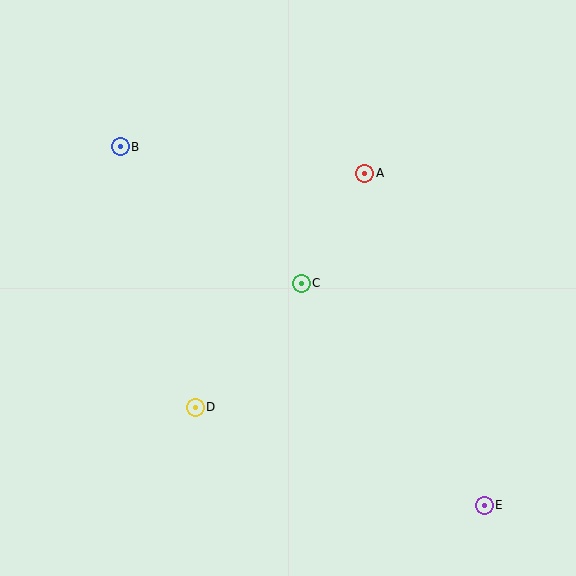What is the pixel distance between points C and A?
The distance between C and A is 127 pixels.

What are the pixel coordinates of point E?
Point E is at (484, 505).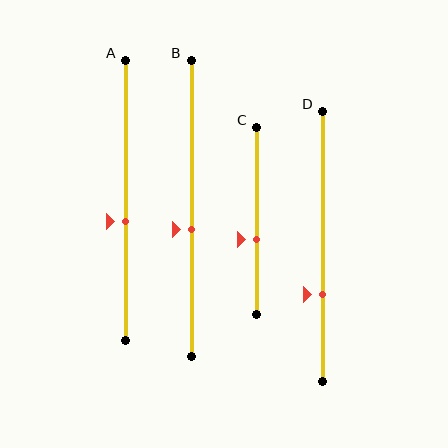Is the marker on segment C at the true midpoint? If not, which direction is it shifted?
No, the marker on segment C is shifted downward by about 10% of the segment length.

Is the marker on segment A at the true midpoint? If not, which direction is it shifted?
No, the marker on segment A is shifted downward by about 8% of the segment length.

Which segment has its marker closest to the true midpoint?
Segment B has its marker closest to the true midpoint.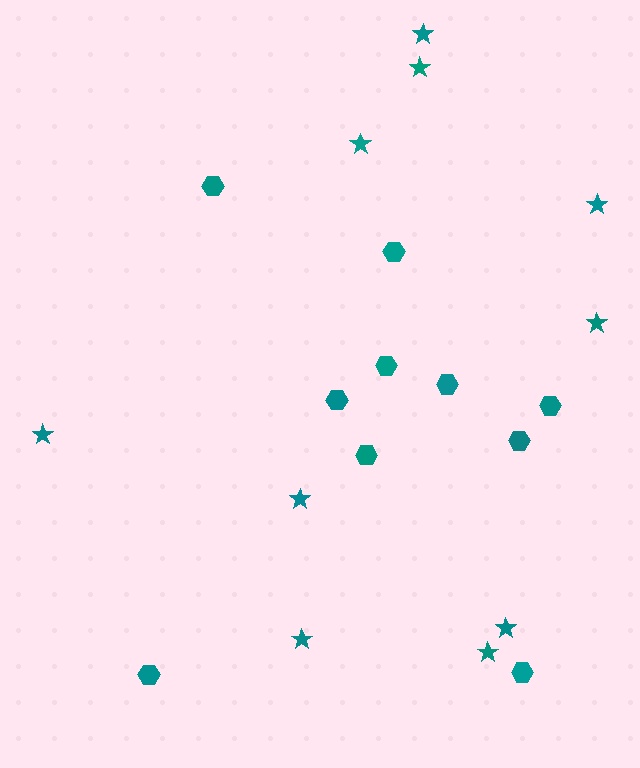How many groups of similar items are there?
There are 2 groups: one group of hexagons (10) and one group of stars (10).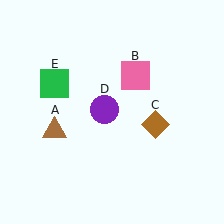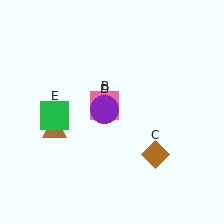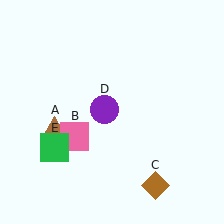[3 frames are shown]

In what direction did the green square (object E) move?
The green square (object E) moved down.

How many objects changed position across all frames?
3 objects changed position: pink square (object B), brown diamond (object C), green square (object E).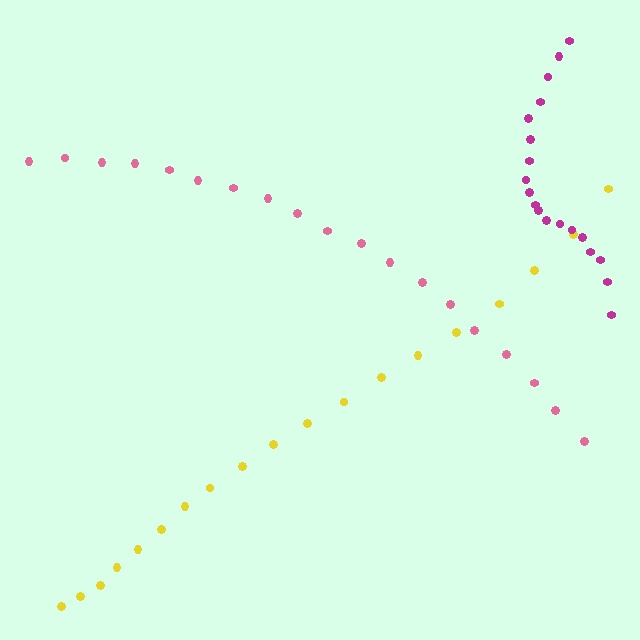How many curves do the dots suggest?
There are 3 distinct paths.